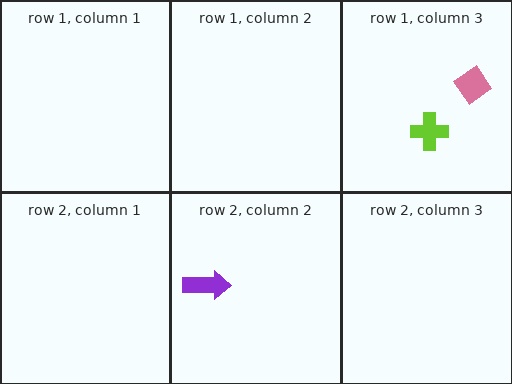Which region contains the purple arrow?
The row 2, column 2 region.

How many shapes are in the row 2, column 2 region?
1.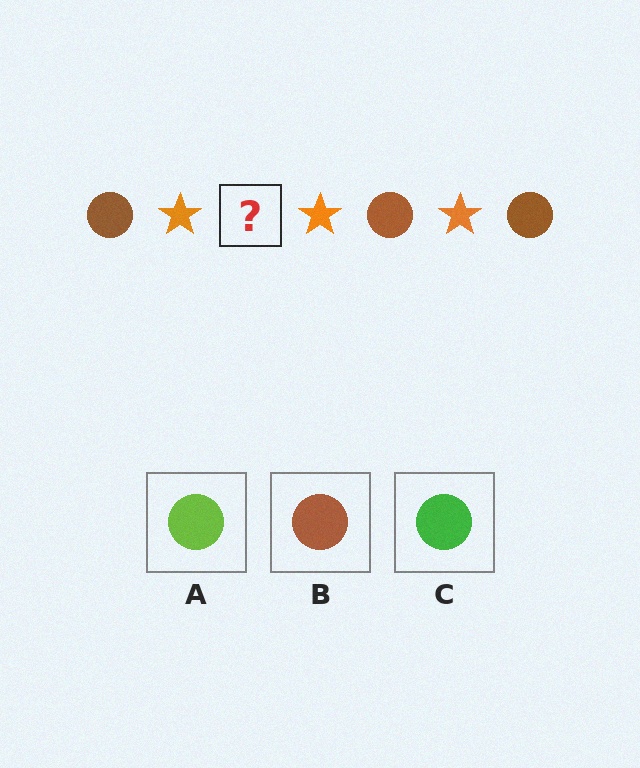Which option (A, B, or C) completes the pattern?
B.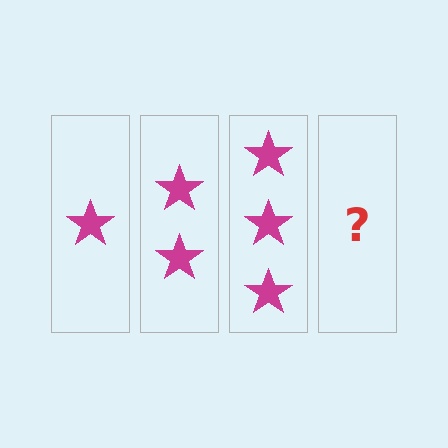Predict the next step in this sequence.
The next step is 4 stars.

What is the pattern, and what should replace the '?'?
The pattern is that each step adds one more star. The '?' should be 4 stars.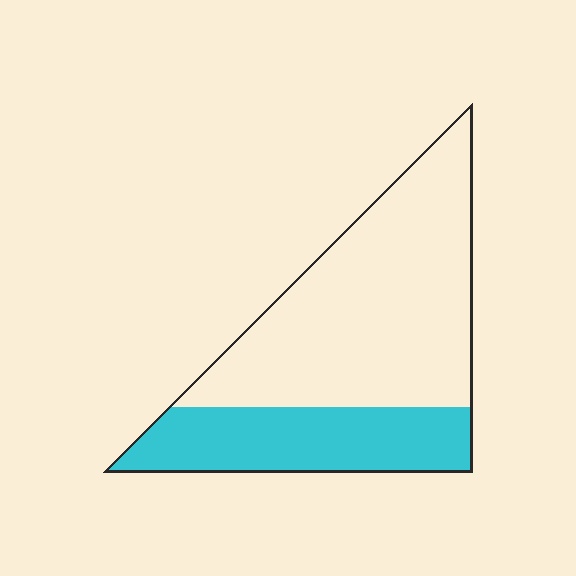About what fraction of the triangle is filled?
About one third (1/3).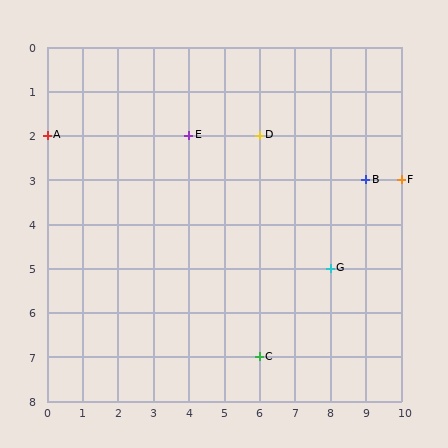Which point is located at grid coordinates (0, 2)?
Point A is at (0, 2).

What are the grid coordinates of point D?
Point D is at grid coordinates (6, 2).